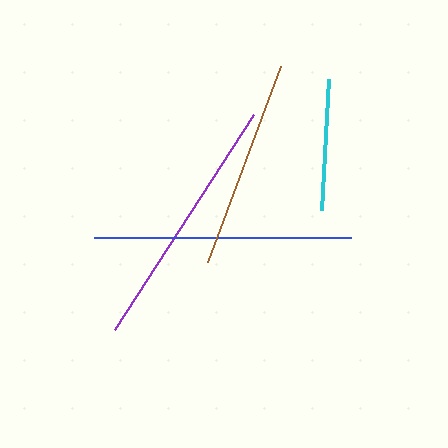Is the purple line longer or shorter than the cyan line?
The purple line is longer than the cyan line.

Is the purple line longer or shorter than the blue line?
The blue line is longer than the purple line.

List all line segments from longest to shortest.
From longest to shortest: blue, purple, brown, cyan.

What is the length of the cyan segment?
The cyan segment is approximately 131 pixels long.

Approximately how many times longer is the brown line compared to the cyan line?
The brown line is approximately 1.6 times the length of the cyan line.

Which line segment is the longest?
The blue line is the longest at approximately 257 pixels.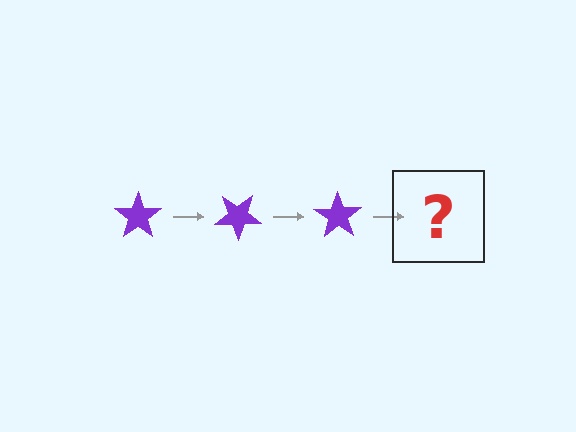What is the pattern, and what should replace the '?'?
The pattern is that the star rotates 35 degrees each step. The '?' should be a purple star rotated 105 degrees.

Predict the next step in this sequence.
The next step is a purple star rotated 105 degrees.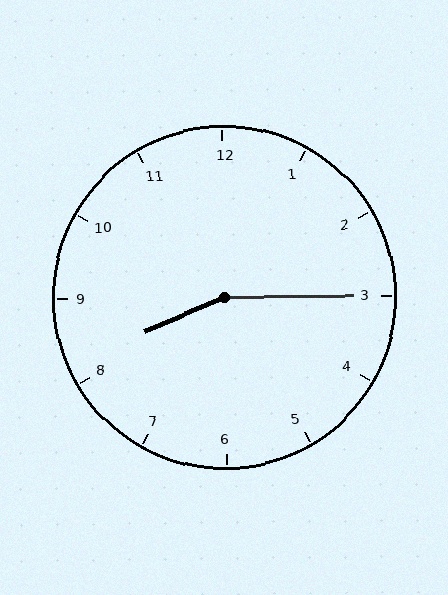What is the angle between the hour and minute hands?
Approximately 158 degrees.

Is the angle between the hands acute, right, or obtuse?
It is obtuse.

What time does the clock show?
8:15.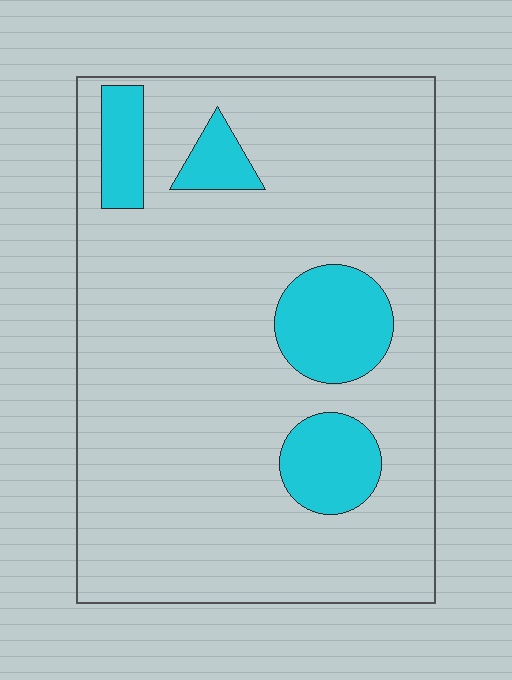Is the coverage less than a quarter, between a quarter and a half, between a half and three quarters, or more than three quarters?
Less than a quarter.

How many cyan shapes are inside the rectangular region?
4.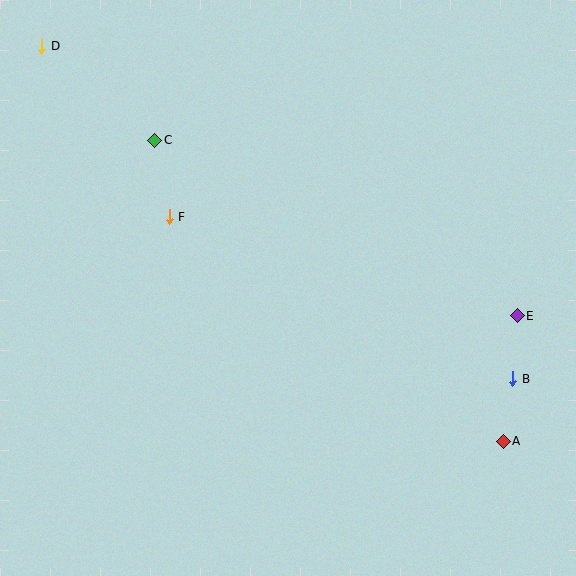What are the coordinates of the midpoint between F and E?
The midpoint between F and E is at (343, 266).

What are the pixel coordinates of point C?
Point C is at (155, 140).